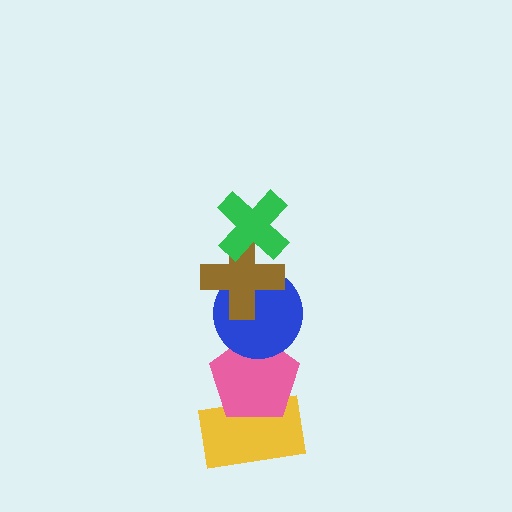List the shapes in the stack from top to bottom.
From top to bottom: the green cross, the brown cross, the blue circle, the pink pentagon, the yellow rectangle.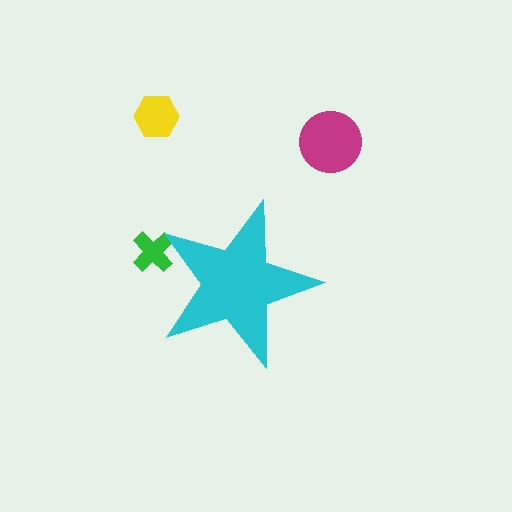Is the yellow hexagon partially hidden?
No, the yellow hexagon is fully visible.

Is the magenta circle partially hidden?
No, the magenta circle is fully visible.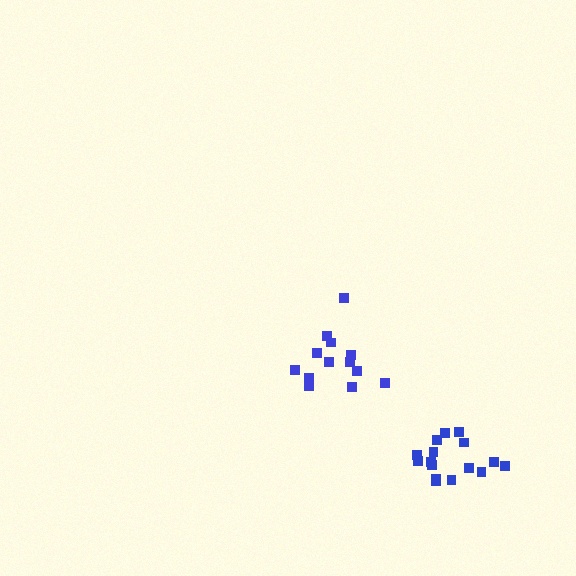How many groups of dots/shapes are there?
There are 2 groups.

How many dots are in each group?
Group 1: 13 dots, Group 2: 16 dots (29 total).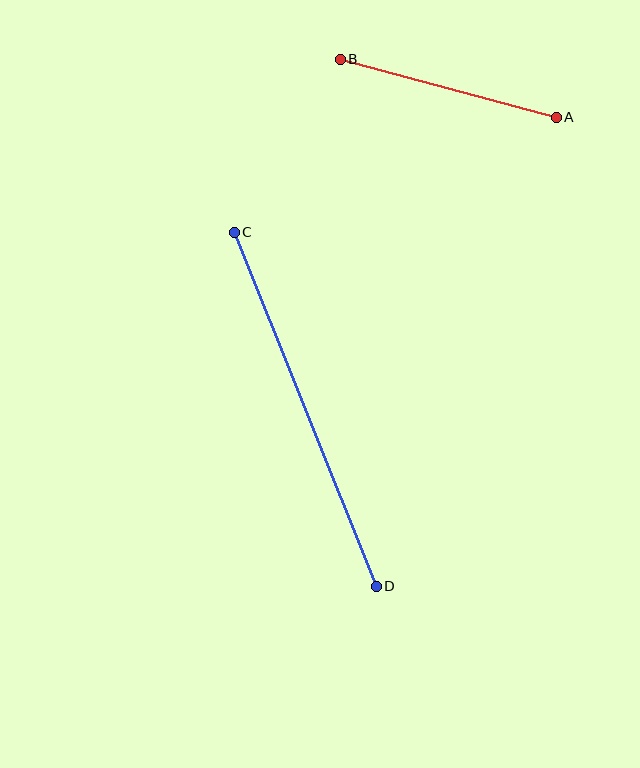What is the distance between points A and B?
The distance is approximately 223 pixels.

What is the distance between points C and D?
The distance is approximately 381 pixels.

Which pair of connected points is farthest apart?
Points C and D are farthest apart.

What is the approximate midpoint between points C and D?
The midpoint is at approximately (305, 409) pixels.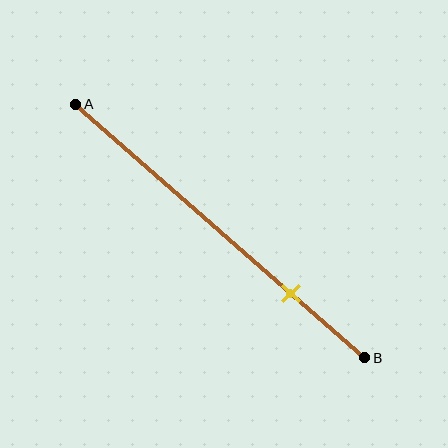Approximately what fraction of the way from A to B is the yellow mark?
The yellow mark is approximately 75% of the way from A to B.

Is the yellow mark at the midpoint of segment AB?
No, the mark is at about 75% from A, not at the 50% midpoint.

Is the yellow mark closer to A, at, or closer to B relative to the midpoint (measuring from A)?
The yellow mark is closer to point B than the midpoint of segment AB.